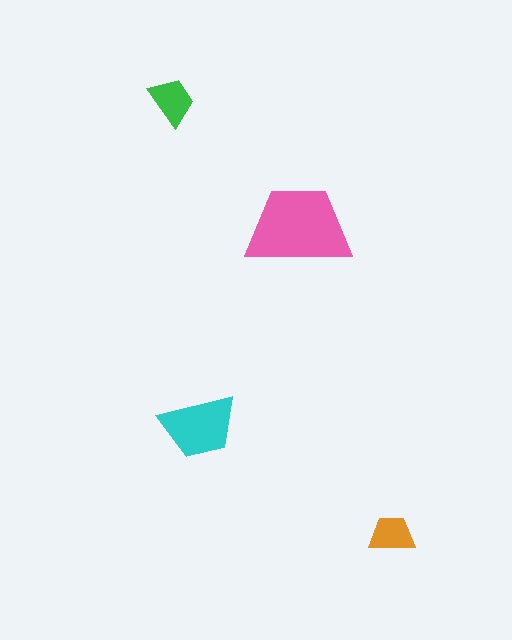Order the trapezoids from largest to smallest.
the pink one, the cyan one, the green one, the orange one.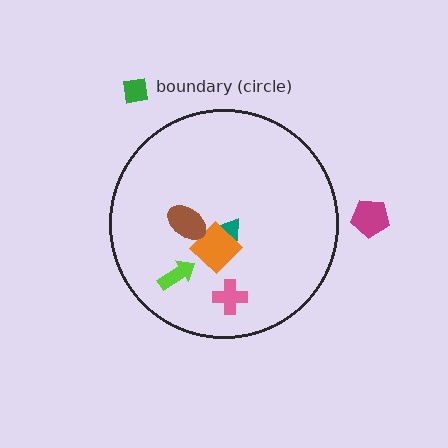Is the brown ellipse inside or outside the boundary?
Inside.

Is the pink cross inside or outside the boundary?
Inside.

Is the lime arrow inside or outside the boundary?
Inside.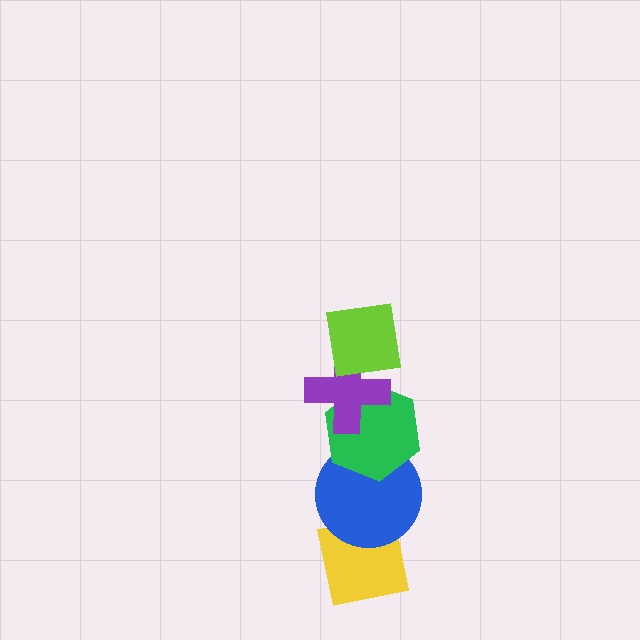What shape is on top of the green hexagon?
The purple cross is on top of the green hexagon.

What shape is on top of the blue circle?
The green hexagon is on top of the blue circle.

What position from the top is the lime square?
The lime square is 1st from the top.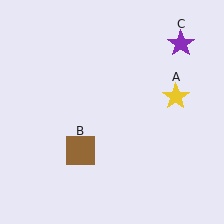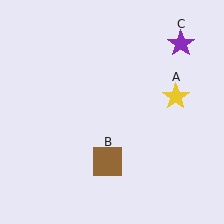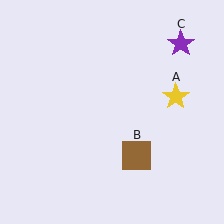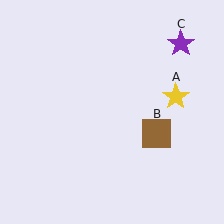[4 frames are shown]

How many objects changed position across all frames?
1 object changed position: brown square (object B).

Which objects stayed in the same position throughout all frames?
Yellow star (object A) and purple star (object C) remained stationary.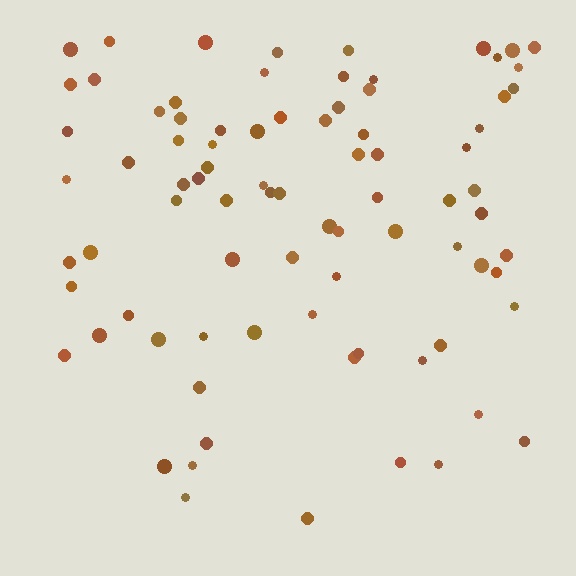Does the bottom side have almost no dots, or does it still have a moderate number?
Still a moderate number, just noticeably fewer than the top.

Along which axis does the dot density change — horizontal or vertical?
Vertical.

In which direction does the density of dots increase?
From bottom to top, with the top side densest.